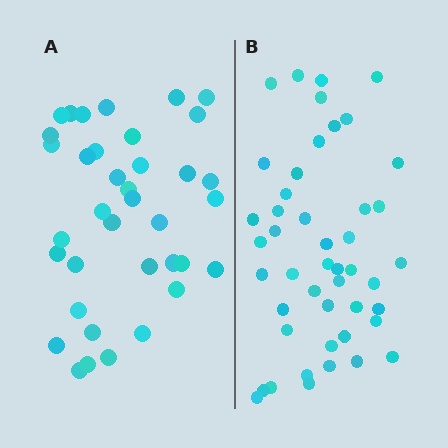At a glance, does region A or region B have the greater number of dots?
Region B (the right region) has more dots.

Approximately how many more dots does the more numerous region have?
Region B has roughly 8 or so more dots than region A.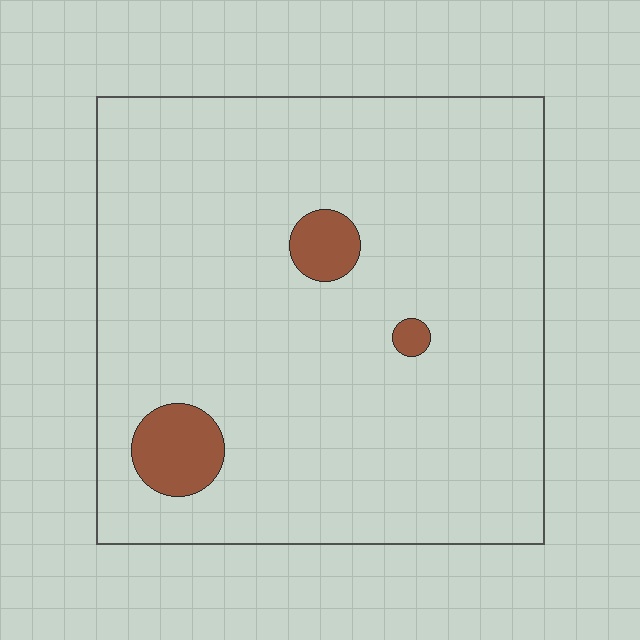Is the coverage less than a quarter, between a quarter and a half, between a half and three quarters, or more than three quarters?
Less than a quarter.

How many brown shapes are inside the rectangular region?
3.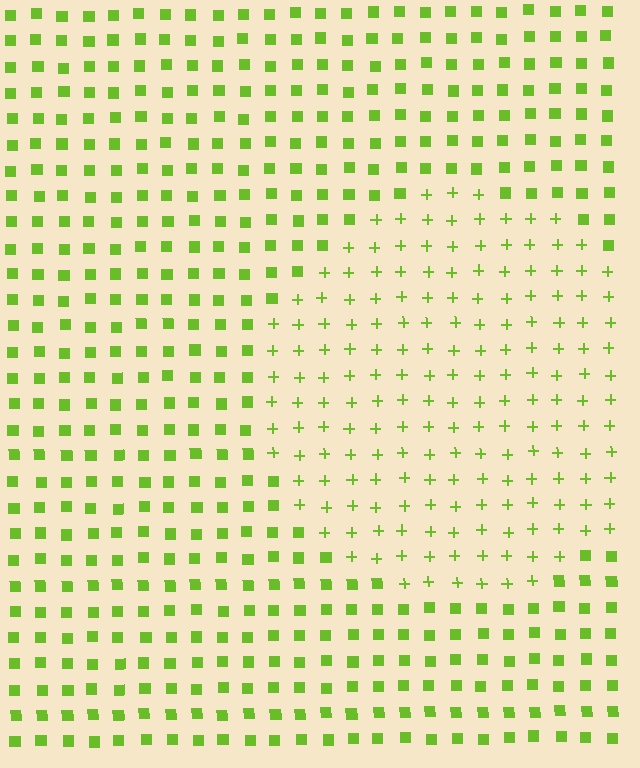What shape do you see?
I see a circle.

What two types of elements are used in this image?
The image uses plus signs inside the circle region and squares outside it.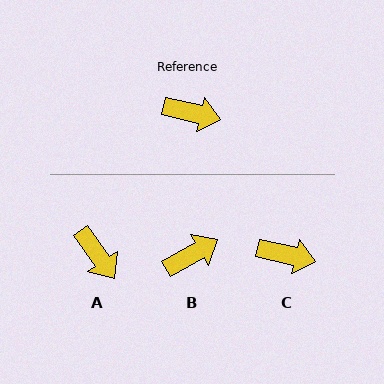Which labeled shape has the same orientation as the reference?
C.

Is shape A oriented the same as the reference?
No, it is off by about 42 degrees.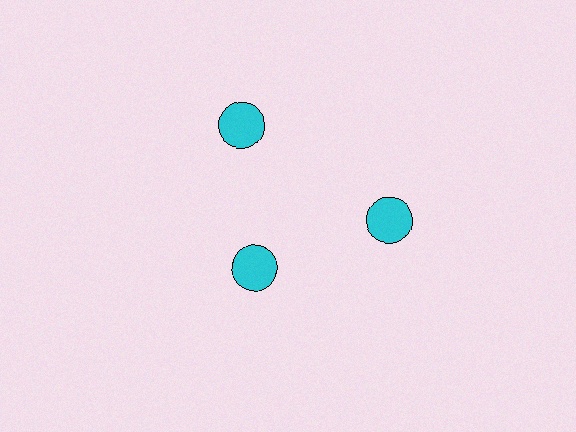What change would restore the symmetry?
The symmetry would be restored by moving it outward, back onto the ring so that all 3 circles sit at equal angles and equal distance from the center.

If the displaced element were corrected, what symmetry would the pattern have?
It would have 3-fold rotational symmetry — the pattern would map onto itself every 120 degrees.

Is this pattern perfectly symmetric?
No. The 3 cyan circles are arranged in a ring, but one element near the 7 o'clock position is pulled inward toward the center, breaking the 3-fold rotational symmetry.